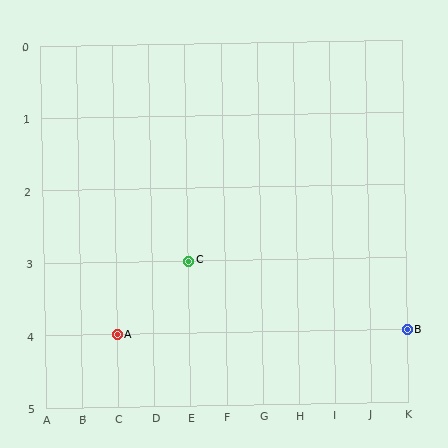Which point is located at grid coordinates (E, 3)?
Point C is at (E, 3).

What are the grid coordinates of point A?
Point A is at grid coordinates (C, 4).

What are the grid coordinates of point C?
Point C is at grid coordinates (E, 3).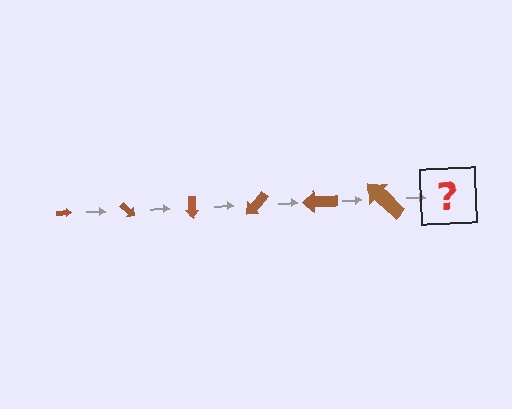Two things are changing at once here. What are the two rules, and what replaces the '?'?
The two rules are that the arrow grows larger each step and it rotates 45 degrees each step. The '?' should be an arrow, larger than the previous one and rotated 270 degrees from the start.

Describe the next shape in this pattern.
It should be an arrow, larger than the previous one and rotated 270 degrees from the start.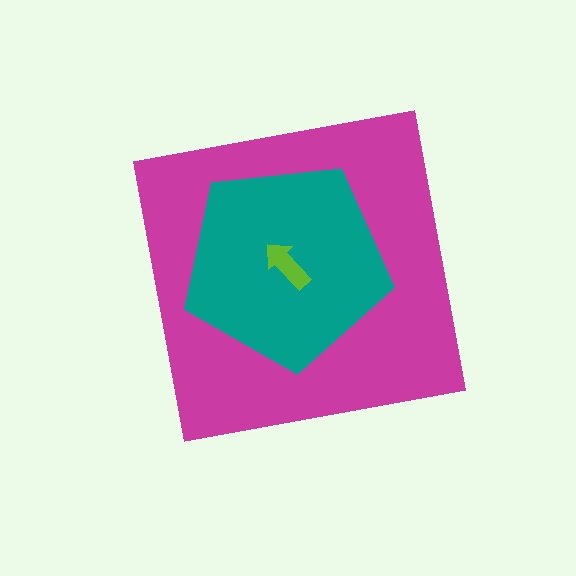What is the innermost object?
The lime arrow.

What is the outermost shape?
The magenta square.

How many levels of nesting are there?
3.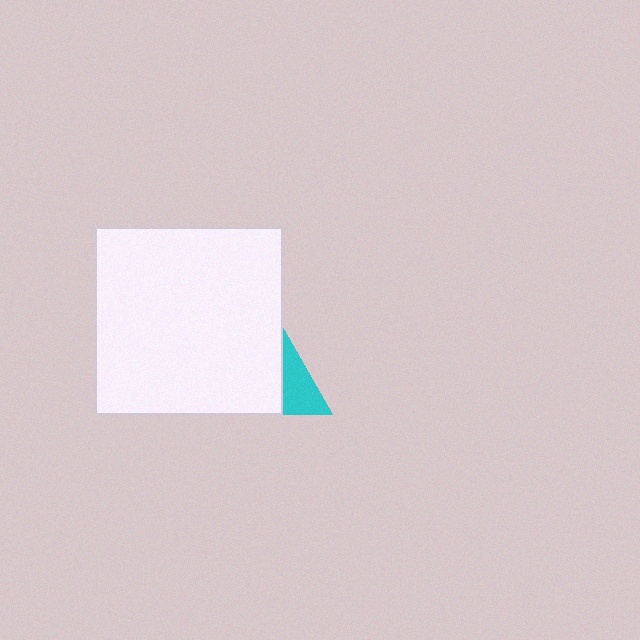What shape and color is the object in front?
The object in front is a white square.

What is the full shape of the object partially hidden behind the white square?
The partially hidden object is a cyan triangle.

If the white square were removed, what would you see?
You would see the complete cyan triangle.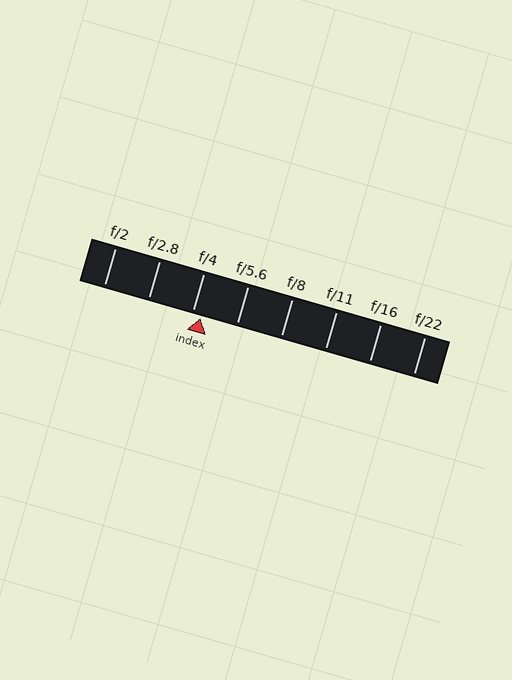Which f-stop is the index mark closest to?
The index mark is closest to f/4.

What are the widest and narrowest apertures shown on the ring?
The widest aperture shown is f/2 and the narrowest is f/22.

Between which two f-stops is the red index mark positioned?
The index mark is between f/4 and f/5.6.